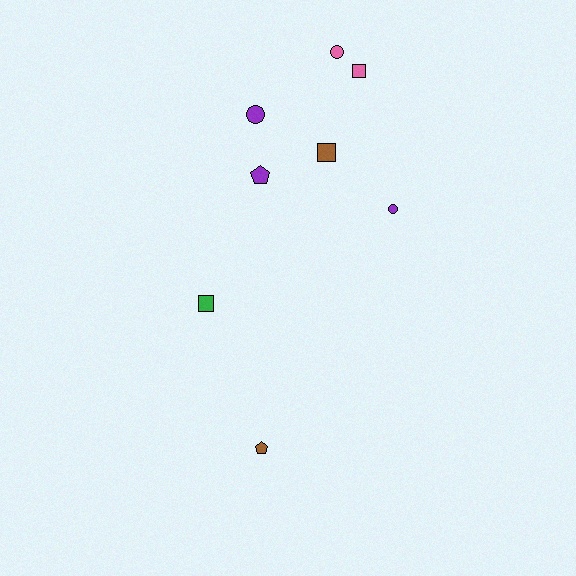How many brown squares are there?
There is 1 brown square.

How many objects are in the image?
There are 8 objects.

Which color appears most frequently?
Purple, with 3 objects.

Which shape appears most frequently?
Square, with 3 objects.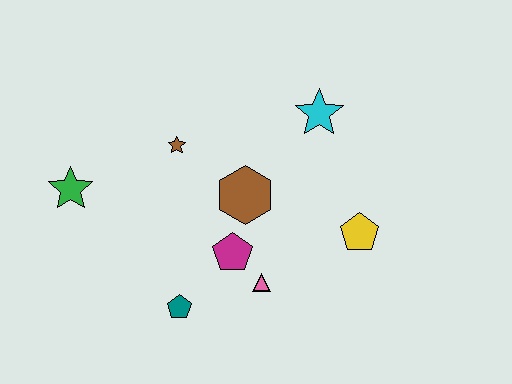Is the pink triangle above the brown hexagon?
No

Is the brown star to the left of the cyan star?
Yes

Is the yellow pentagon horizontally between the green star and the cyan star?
No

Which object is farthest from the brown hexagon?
The green star is farthest from the brown hexagon.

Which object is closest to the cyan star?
The brown hexagon is closest to the cyan star.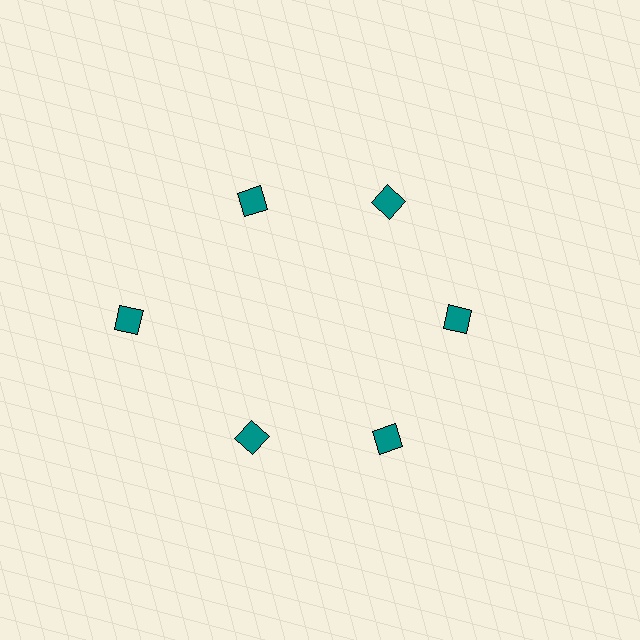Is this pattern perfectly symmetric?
No. The 6 teal diamonds are arranged in a ring, but one element near the 9 o'clock position is pushed outward from the center, breaking the 6-fold rotational symmetry.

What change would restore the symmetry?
The symmetry would be restored by moving it inward, back onto the ring so that all 6 diamonds sit at equal angles and equal distance from the center.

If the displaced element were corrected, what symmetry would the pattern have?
It would have 6-fold rotational symmetry — the pattern would map onto itself every 60 degrees.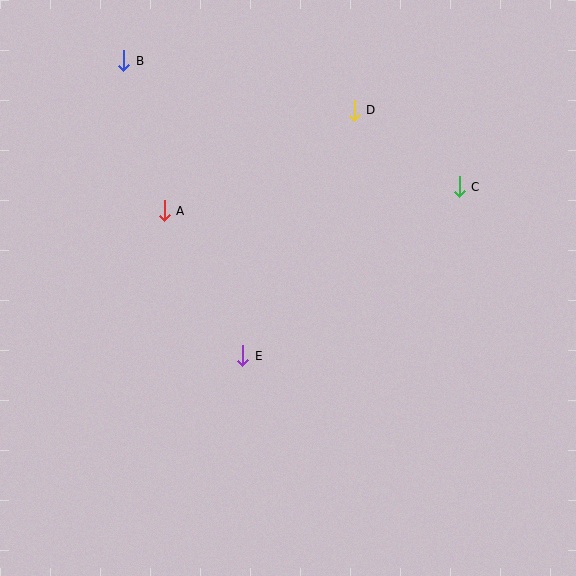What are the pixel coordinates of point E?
Point E is at (243, 356).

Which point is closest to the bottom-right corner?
Point E is closest to the bottom-right corner.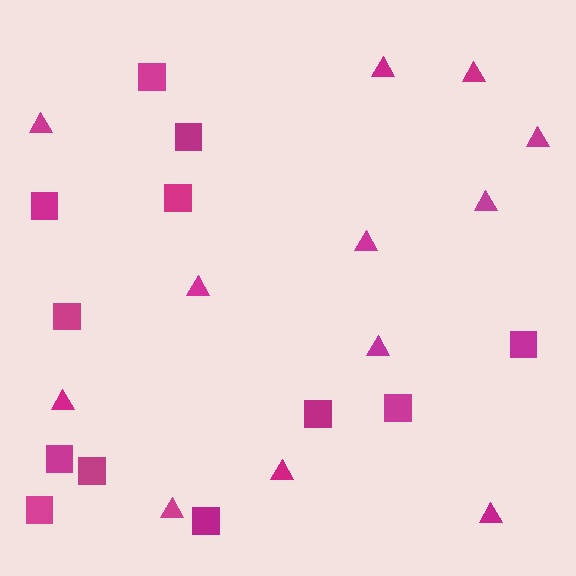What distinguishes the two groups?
There are 2 groups: one group of squares (12) and one group of triangles (12).